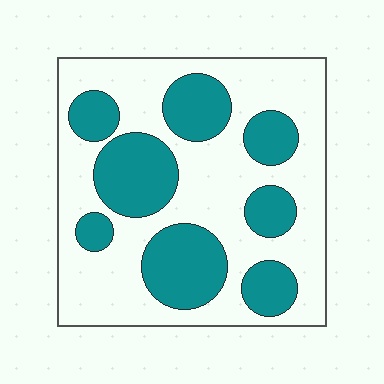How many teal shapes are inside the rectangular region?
8.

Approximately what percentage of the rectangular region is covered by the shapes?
Approximately 35%.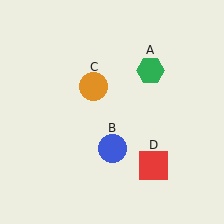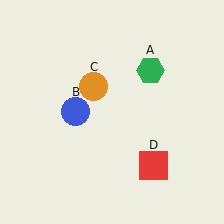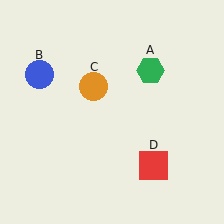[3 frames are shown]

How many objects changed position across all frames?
1 object changed position: blue circle (object B).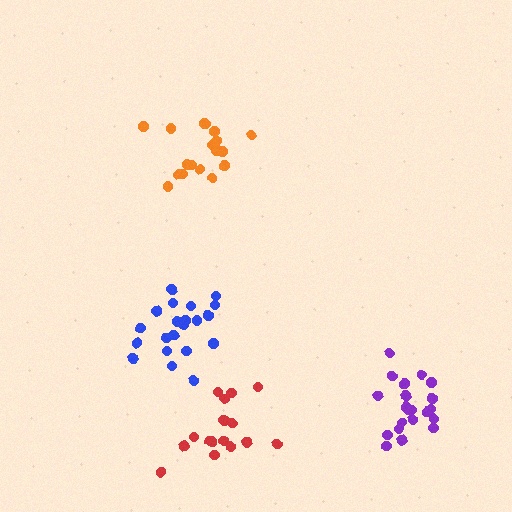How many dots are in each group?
Group 1: 21 dots, Group 2: 21 dots, Group 3: 19 dots, Group 4: 16 dots (77 total).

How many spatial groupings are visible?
There are 4 spatial groupings.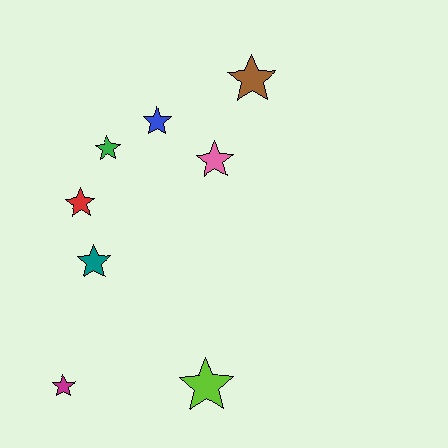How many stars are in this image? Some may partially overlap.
There are 8 stars.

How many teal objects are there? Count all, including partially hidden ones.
There is 1 teal object.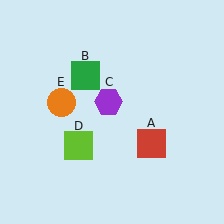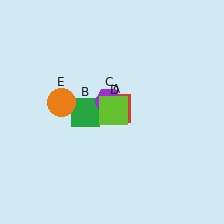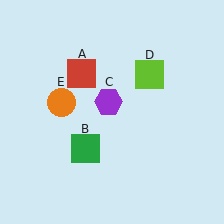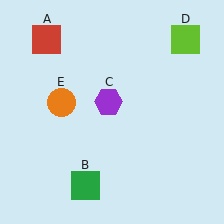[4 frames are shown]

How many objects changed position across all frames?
3 objects changed position: red square (object A), green square (object B), lime square (object D).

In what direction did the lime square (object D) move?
The lime square (object D) moved up and to the right.